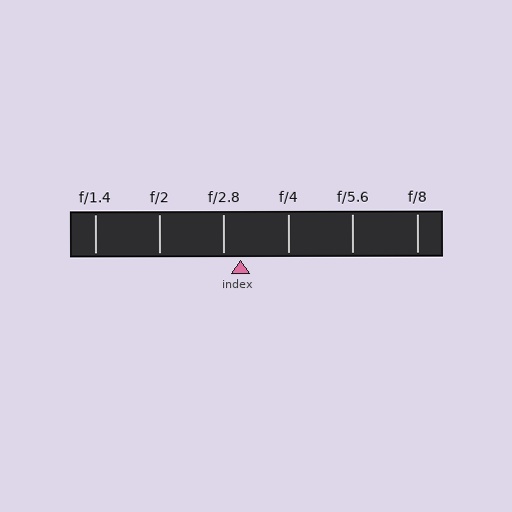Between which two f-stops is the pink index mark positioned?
The index mark is between f/2.8 and f/4.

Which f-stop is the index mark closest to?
The index mark is closest to f/2.8.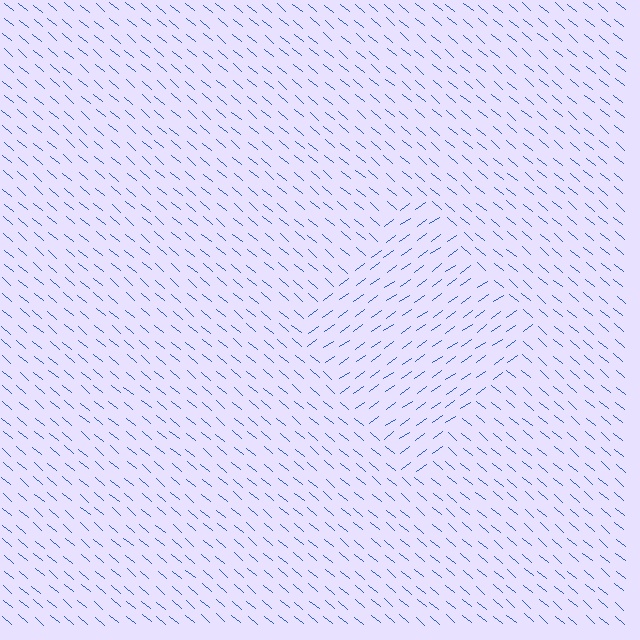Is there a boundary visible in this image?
Yes, there is a texture boundary formed by a change in line orientation.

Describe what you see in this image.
The image is filled with small blue line segments. A diamond region in the image has lines oriented differently from the surrounding lines, creating a visible texture boundary.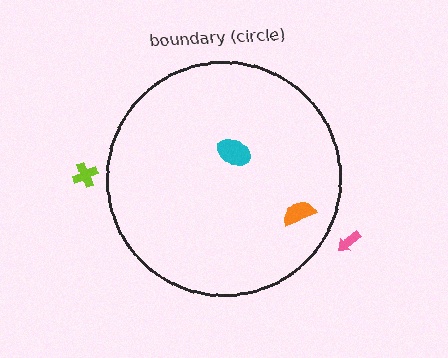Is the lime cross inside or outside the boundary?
Outside.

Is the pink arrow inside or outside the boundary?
Outside.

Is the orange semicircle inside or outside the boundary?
Inside.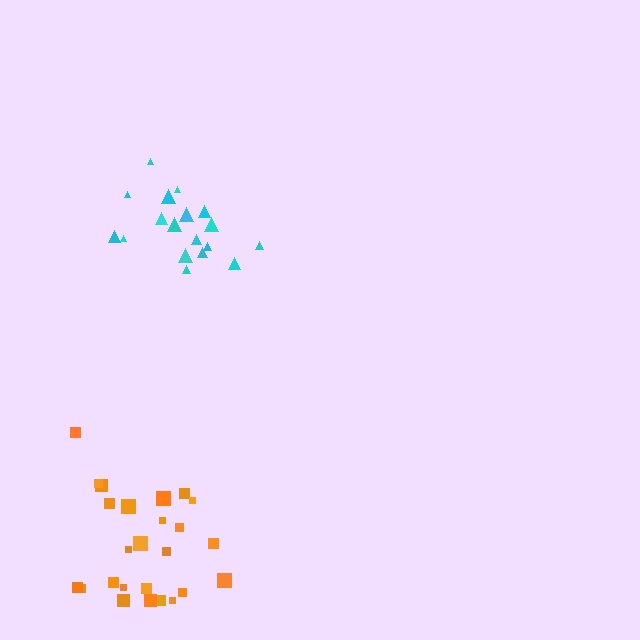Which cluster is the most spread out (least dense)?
Orange.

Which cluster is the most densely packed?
Cyan.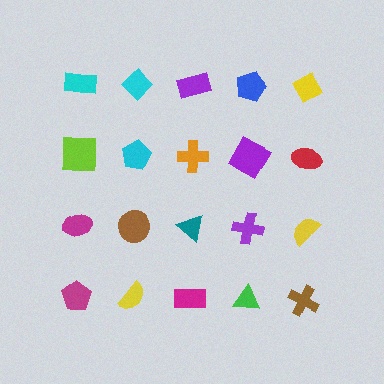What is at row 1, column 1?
A cyan rectangle.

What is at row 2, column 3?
An orange cross.